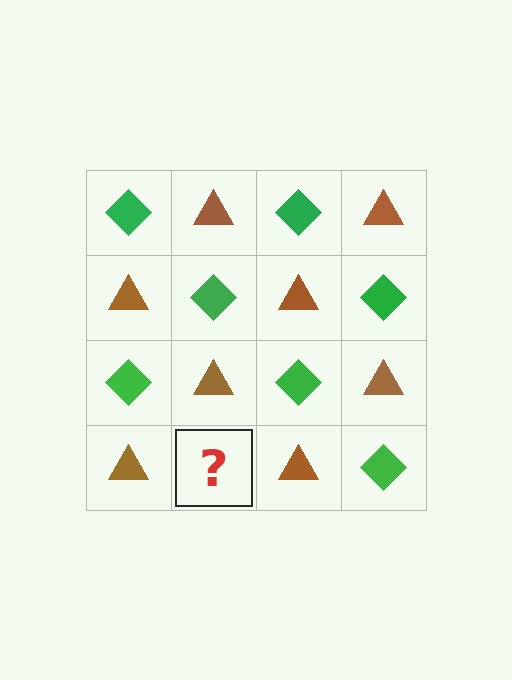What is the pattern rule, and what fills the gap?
The rule is that it alternates green diamond and brown triangle in a checkerboard pattern. The gap should be filled with a green diamond.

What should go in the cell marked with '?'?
The missing cell should contain a green diamond.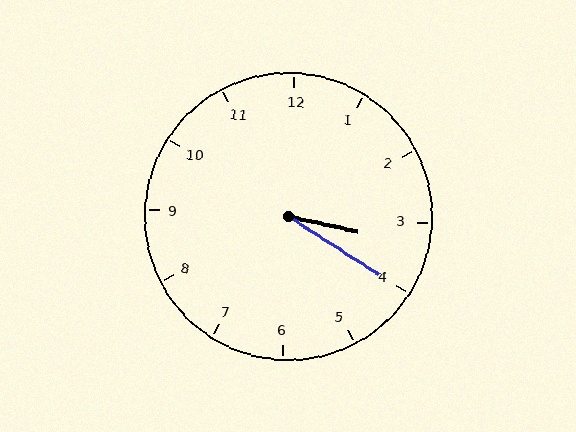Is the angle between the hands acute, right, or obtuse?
It is acute.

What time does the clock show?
3:20.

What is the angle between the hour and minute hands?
Approximately 20 degrees.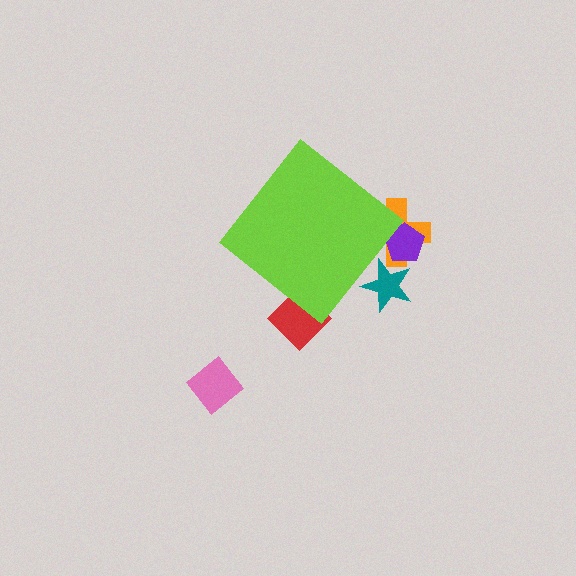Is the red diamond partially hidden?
Yes, the red diamond is partially hidden behind the lime diamond.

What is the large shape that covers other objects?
A lime diamond.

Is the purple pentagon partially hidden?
Yes, the purple pentagon is partially hidden behind the lime diamond.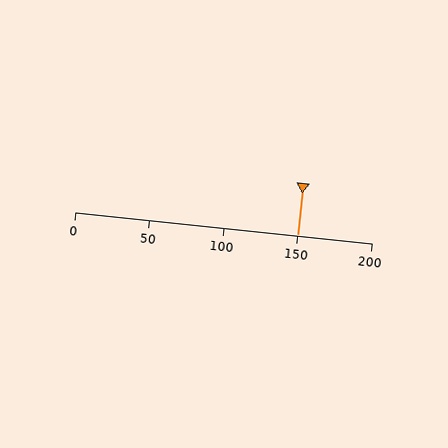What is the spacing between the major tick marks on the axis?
The major ticks are spaced 50 apart.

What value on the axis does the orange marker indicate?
The marker indicates approximately 150.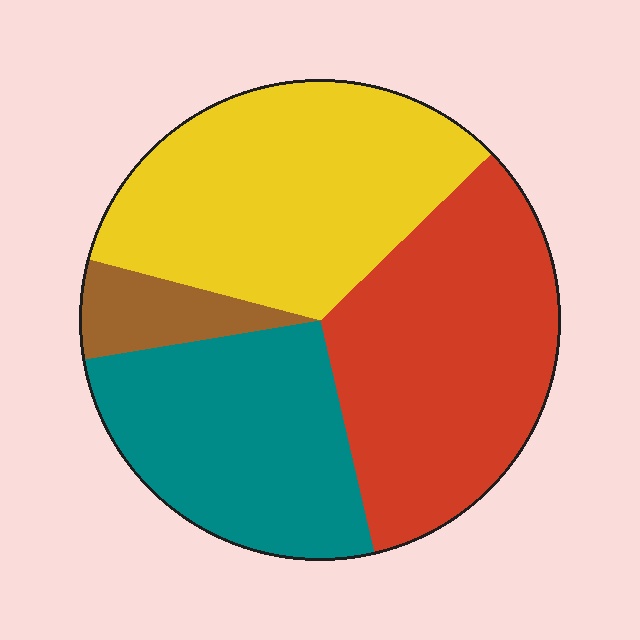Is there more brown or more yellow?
Yellow.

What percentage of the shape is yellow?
Yellow covers around 35% of the shape.